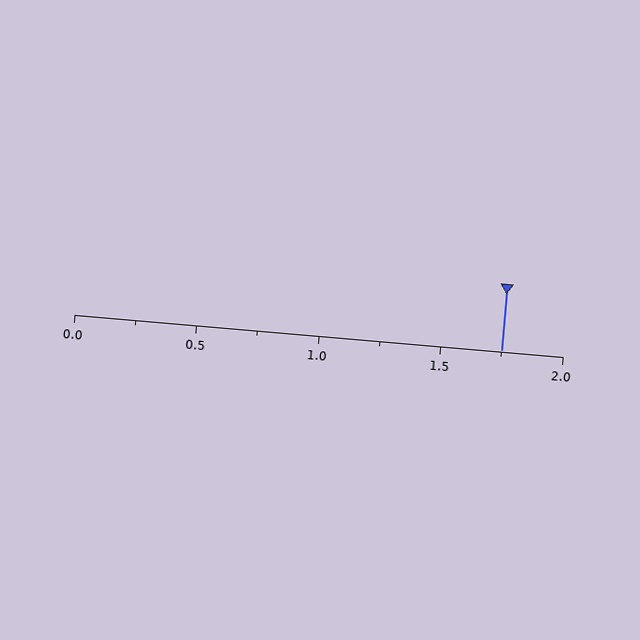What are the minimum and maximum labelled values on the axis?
The axis runs from 0.0 to 2.0.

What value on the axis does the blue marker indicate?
The marker indicates approximately 1.75.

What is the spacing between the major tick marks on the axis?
The major ticks are spaced 0.5 apart.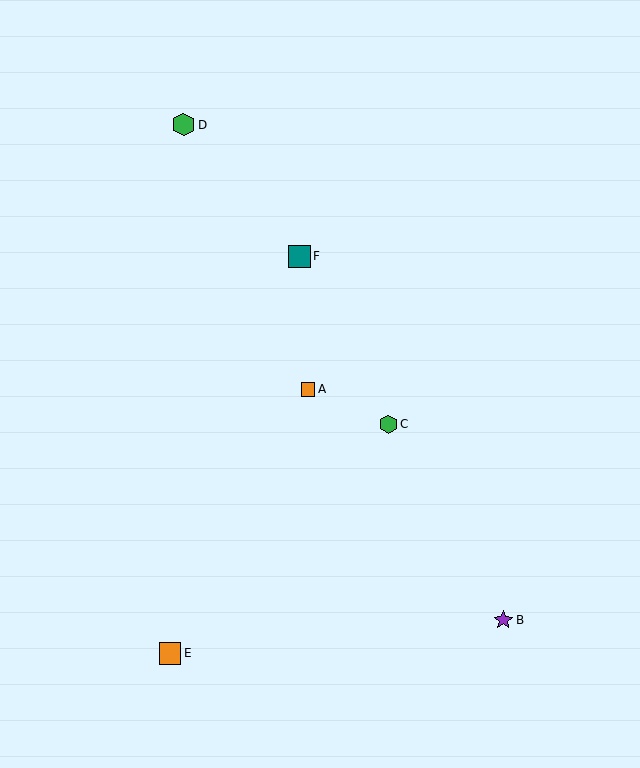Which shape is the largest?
The green hexagon (labeled D) is the largest.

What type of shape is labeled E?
Shape E is an orange square.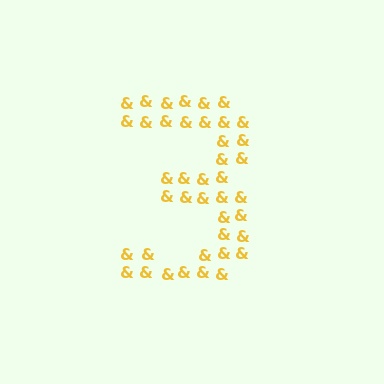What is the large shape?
The large shape is the digit 3.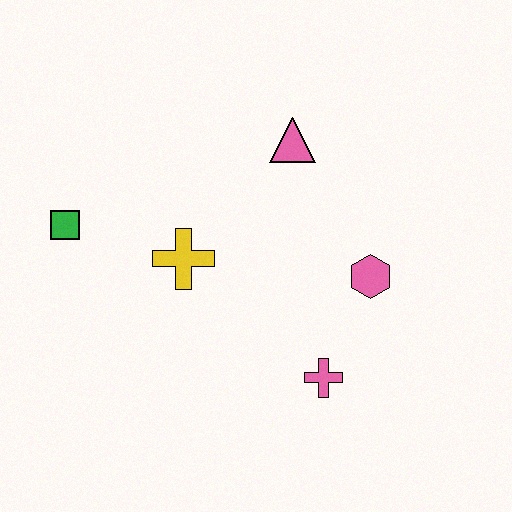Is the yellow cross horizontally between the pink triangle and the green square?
Yes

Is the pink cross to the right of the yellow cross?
Yes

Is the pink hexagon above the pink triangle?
No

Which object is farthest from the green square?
The pink hexagon is farthest from the green square.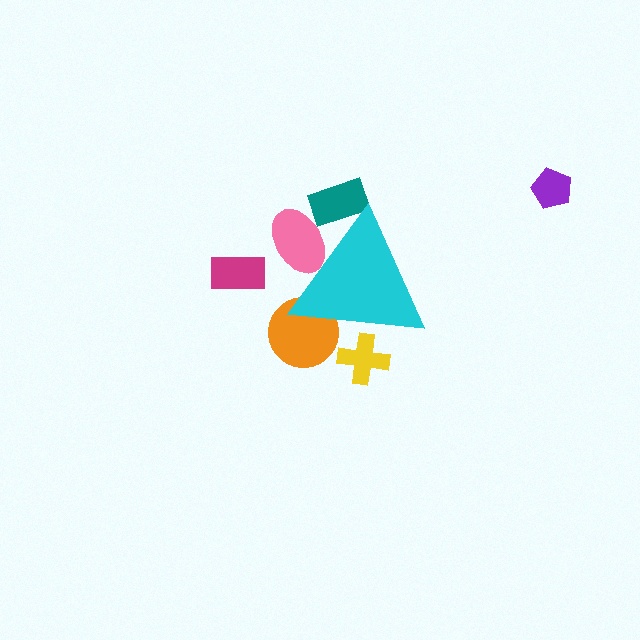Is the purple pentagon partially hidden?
No, the purple pentagon is fully visible.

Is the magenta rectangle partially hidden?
No, the magenta rectangle is fully visible.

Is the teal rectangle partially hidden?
Yes, the teal rectangle is partially hidden behind the cyan triangle.